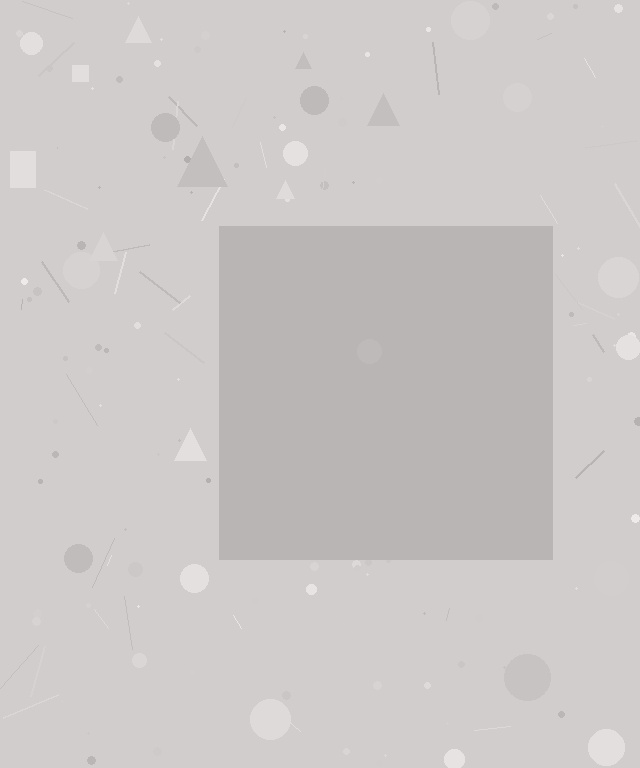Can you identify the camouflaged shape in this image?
The camouflaged shape is a square.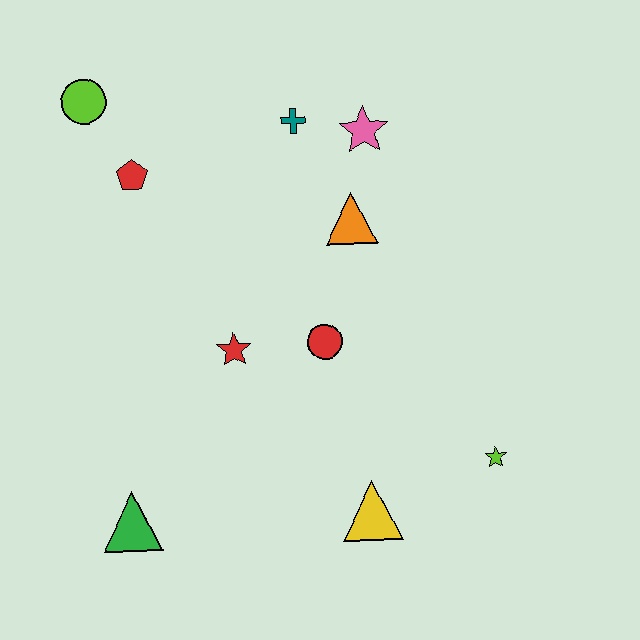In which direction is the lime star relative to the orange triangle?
The lime star is below the orange triangle.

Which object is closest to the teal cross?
The pink star is closest to the teal cross.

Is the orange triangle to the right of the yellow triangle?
No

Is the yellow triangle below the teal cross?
Yes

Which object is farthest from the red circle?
The lime circle is farthest from the red circle.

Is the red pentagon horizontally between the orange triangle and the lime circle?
Yes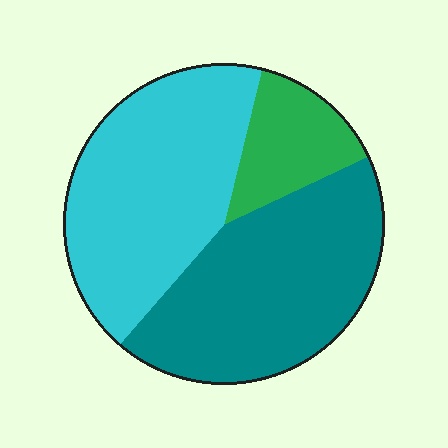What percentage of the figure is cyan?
Cyan takes up between a third and a half of the figure.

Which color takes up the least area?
Green, at roughly 15%.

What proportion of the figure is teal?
Teal covers 43% of the figure.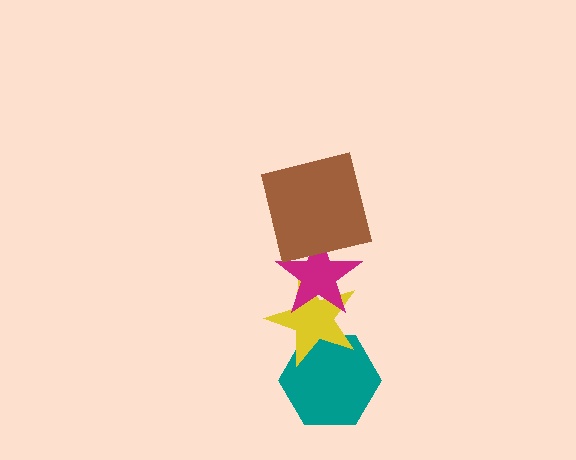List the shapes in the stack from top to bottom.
From top to bottom: the brown square, the magenta star, the yellow star, the teal hexagon.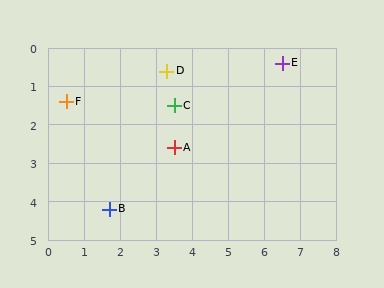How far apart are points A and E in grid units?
Points A and E are about 3.7 grid units apart.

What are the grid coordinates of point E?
Point E is at approximately (6.5, 0.4).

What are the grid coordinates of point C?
Point C is at approximately (3.5, 1.5).